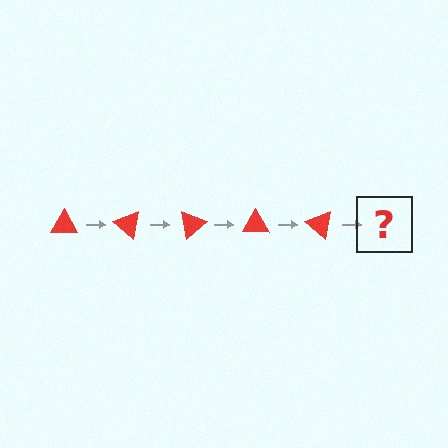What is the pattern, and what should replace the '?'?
The pattern is that the triangle rotates 40 degrees each step. The '?' should be a red triangle rotated 200 degrees.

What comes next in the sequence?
The next element should be a red triangle rotated 200 degrees.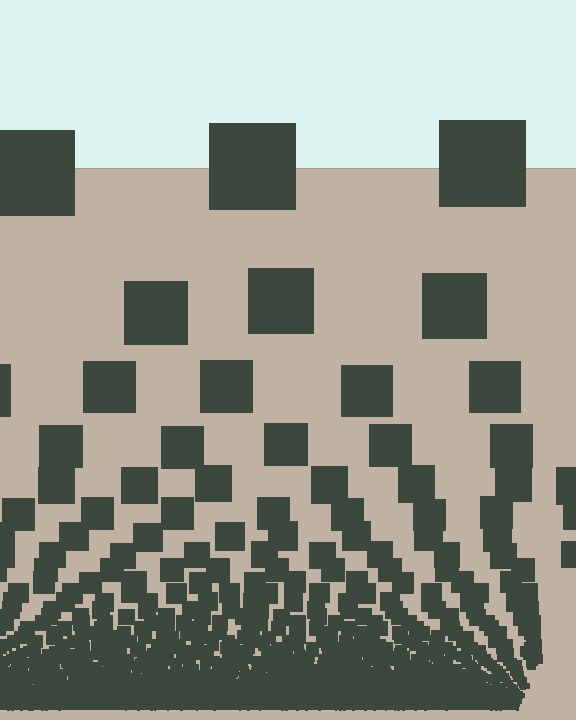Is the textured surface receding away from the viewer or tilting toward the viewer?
The surface appears to tilt toward the viewer. Texture elements get larger and sparser toward the top.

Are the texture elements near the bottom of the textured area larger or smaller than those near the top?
Smaller. The gradient is inverted — elements near the bottom are smaller and denser.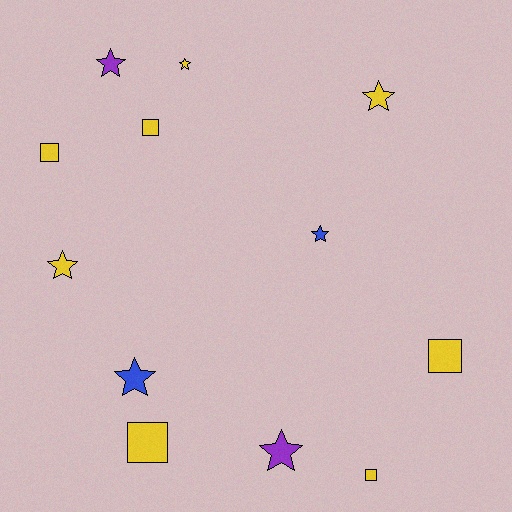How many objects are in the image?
There are 12 objects.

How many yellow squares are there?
There are 5 yellow squares.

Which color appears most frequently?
Yellow, with 8 objects.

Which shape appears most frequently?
Star, with 7 objects.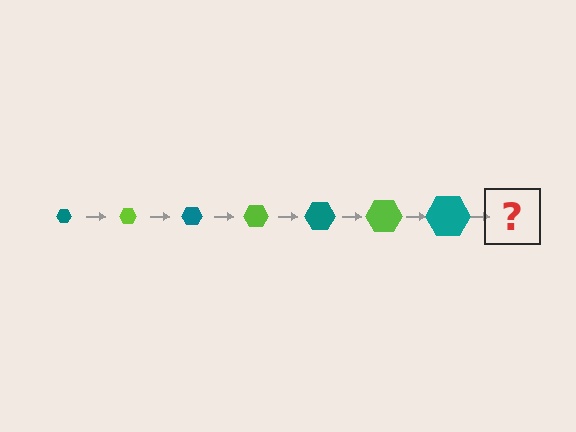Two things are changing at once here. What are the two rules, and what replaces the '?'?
The two rules are that the hexagon grows larger each step and the color cycles through teal and lime. The '?' should be a lime hexagon, larger than the previous one.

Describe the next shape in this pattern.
It should be a lime hexagon, larger than the previous one.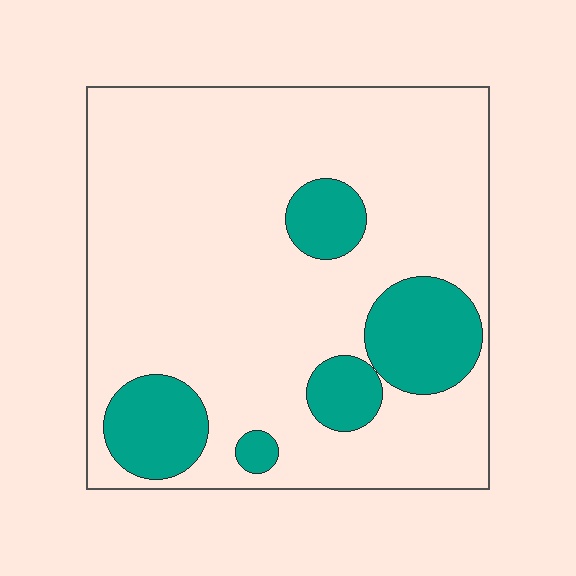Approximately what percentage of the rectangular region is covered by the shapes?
Approximately 20%.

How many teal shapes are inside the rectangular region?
5.